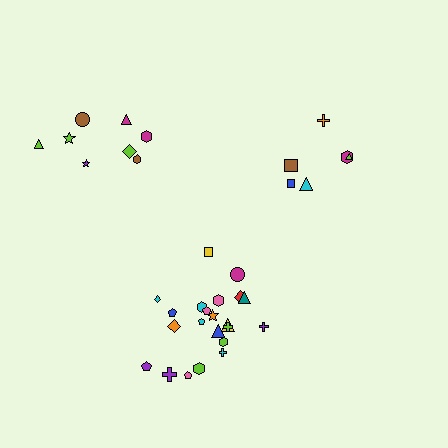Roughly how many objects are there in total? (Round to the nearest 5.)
Roughly 35 objects in total.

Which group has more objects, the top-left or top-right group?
The top-left group.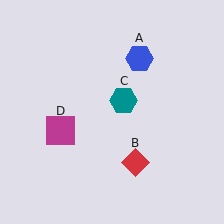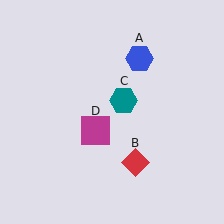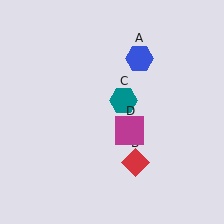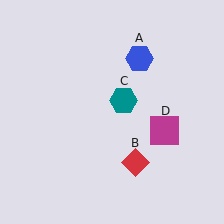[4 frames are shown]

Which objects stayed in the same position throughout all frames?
Blue hexagon (object A) and red diamond (object B) and teal hexagon (object C) remained stationary.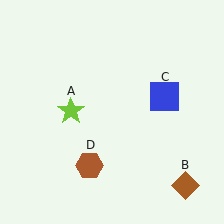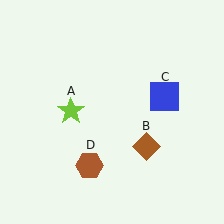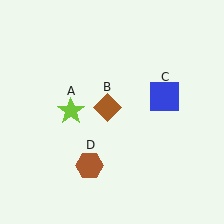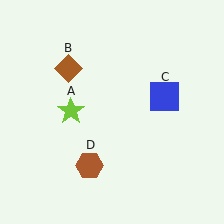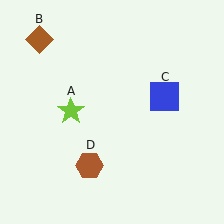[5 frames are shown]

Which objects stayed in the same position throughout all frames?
Lime star (object A) and blue square (object C) and brown hexagon (object D) remained stationary.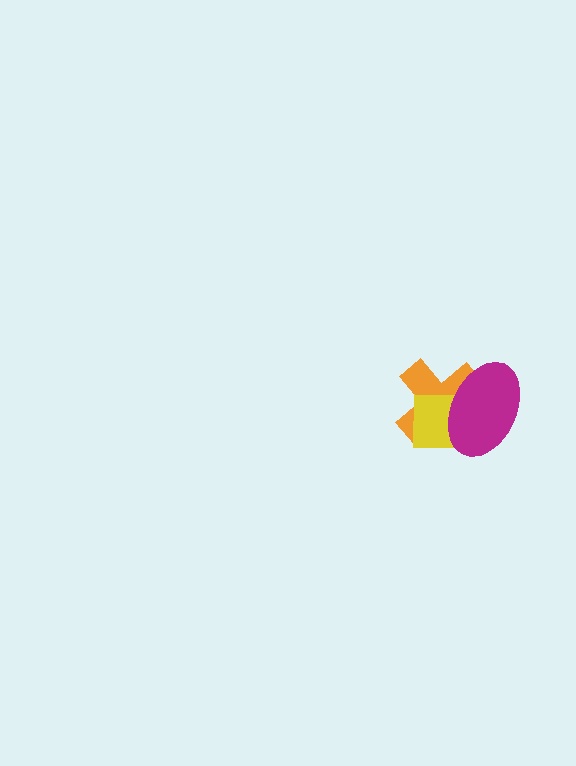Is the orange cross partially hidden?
Yes, it is partially covered by another shape.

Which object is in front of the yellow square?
The magenta ellipse is in front of the yellow square.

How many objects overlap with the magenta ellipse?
2 objects overlap with the magenta ellipse.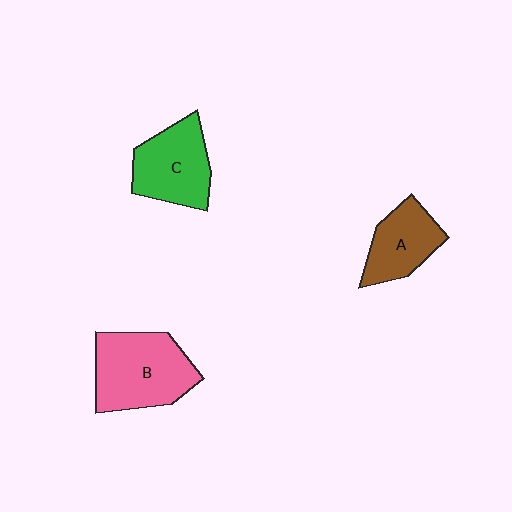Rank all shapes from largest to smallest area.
From largest to smallest: B (pink), C (green), A (brown).